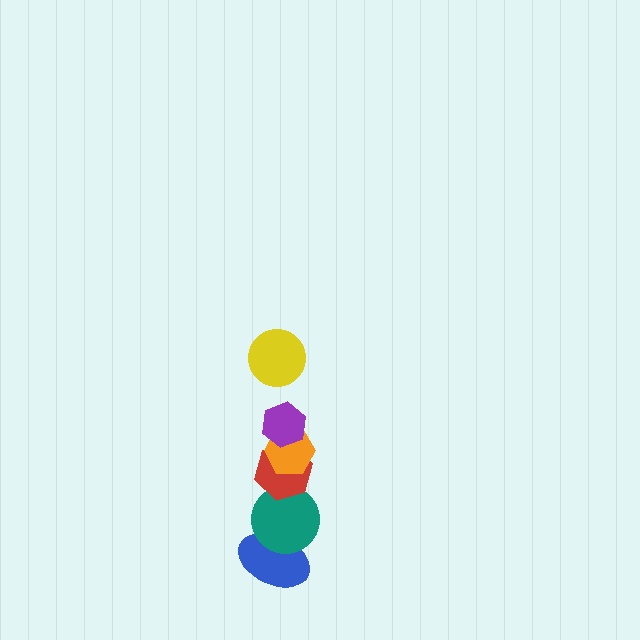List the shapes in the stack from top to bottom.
From top to bottom: the yellow circle, the purple hexagon, the orange hexagon, the red hexagon, the teal circle, the blue ellipse.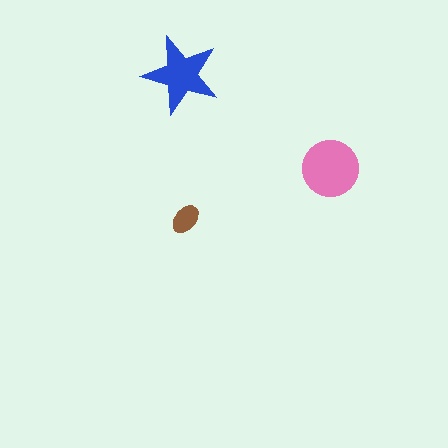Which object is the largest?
The pink circle.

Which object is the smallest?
The brown ellipse.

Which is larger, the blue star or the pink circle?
The pink circle.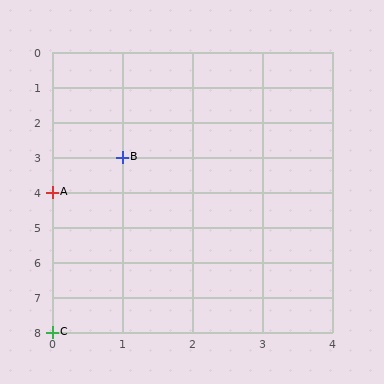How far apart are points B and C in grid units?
Points B and C are 1 column and 5 rows apart (about 5.1 grid units diagonally).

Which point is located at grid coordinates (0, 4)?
Point A is at (0, 4).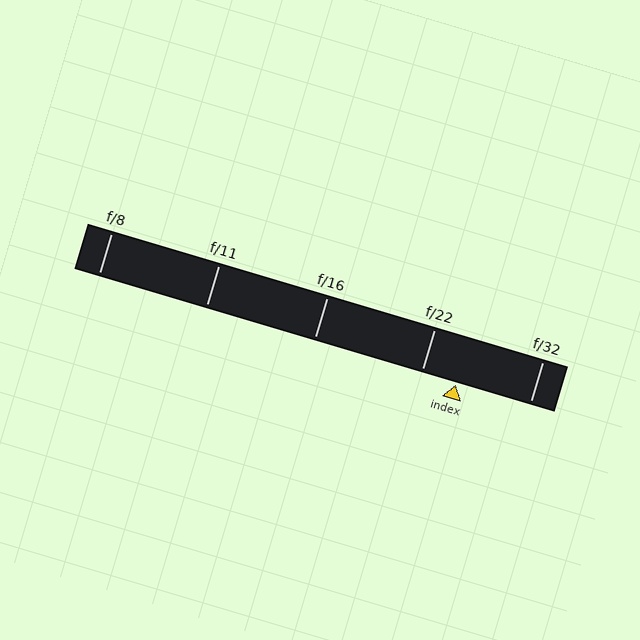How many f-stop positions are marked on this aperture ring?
There are 5 f-stop positions marked.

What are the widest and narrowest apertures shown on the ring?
The widest aperture shown is f/8 and the narrowest is f/32.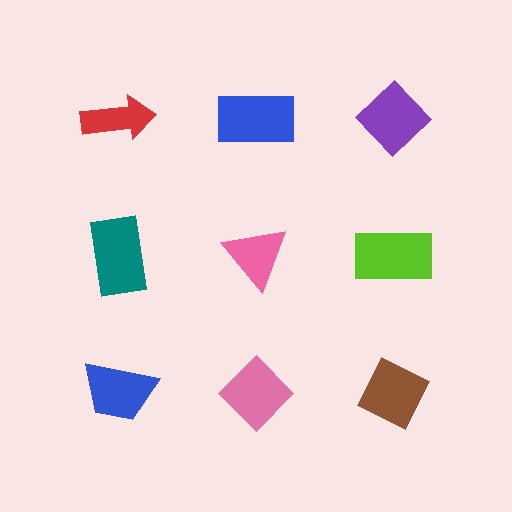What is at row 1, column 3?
A purple diamond.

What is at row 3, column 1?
A blue trapezoid.